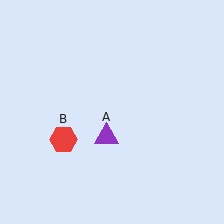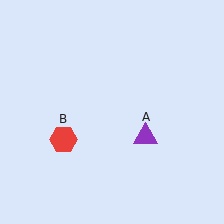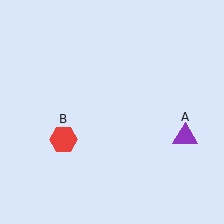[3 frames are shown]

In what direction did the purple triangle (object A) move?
The purple triangle (object A) moved right.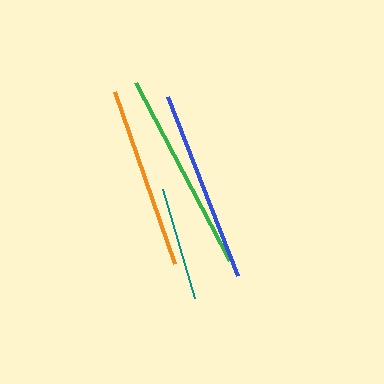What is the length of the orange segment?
The orange segment is approximately 182 pixels long.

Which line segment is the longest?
The green line is the longest at approximately 201 pixels.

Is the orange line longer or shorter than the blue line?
The blue line is longer than the orange line.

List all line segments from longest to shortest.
From longest to shortest: green, blue, orange, teal.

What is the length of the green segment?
The green segment is approximately 201 pixels long.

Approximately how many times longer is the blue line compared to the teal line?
The blue line is approximately 1.7 times the length of the teal line.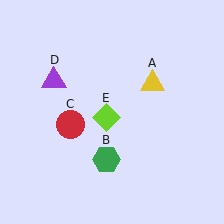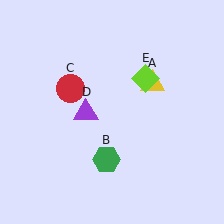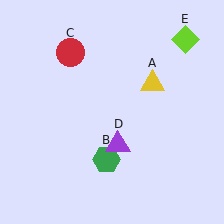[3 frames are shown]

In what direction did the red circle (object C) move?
The red circle (object C) moved up.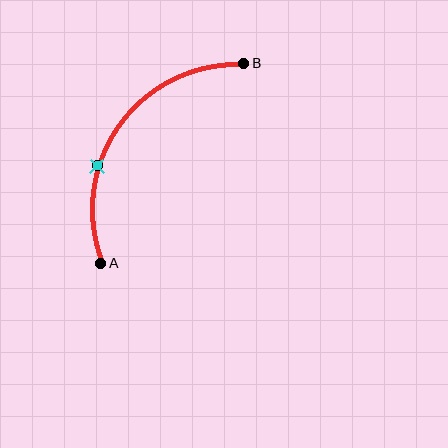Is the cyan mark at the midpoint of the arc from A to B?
No. The cyan mark lies on the arc but is closer to endpoint A. The arc midpoint would be at the point on the curve equidistant along the arc from both A and B.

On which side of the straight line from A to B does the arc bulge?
The arc bulges above and to the left of the straight line connecting A and B.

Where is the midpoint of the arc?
The arc midpoint is the point on the curve farthest from the straight line joining A and B. It sits above and to the left of that line.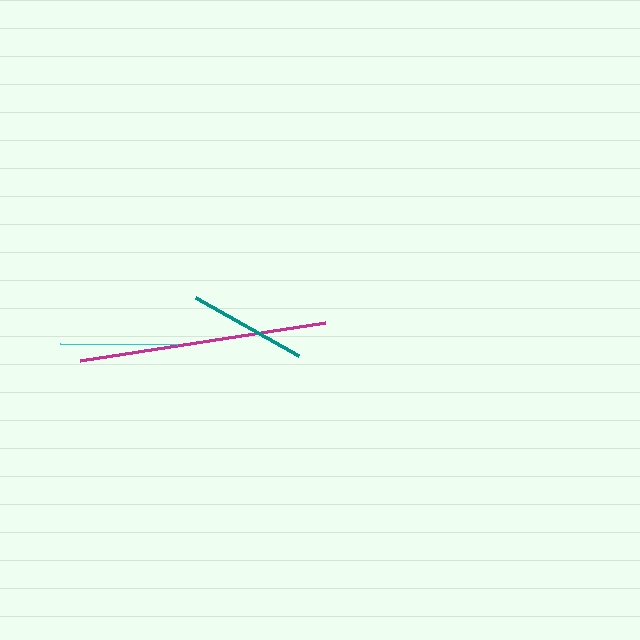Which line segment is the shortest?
The cyan line is the shortest at approximately 117 pixels.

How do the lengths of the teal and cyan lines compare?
The teal and cyan lines are approximately the same length.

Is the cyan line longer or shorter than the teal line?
The teal line is longer than the cyan line.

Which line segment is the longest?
The magenta line is the longest at approximately 248 pixels.